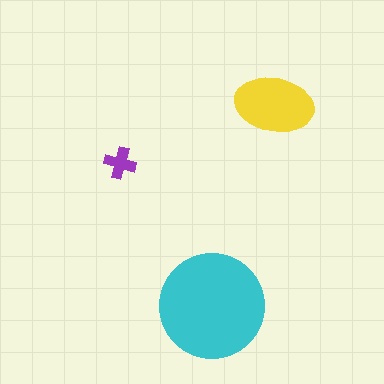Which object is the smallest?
The purple cross.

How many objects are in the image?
There are 3 objects in the image.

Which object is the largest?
The cyan circle.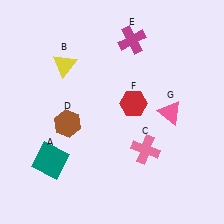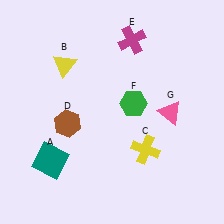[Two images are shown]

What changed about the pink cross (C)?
In Image 1, C is pink. In Image 2, it changed to yellow.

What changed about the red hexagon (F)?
In Image 1, F is red. In Image 2, it changed to green.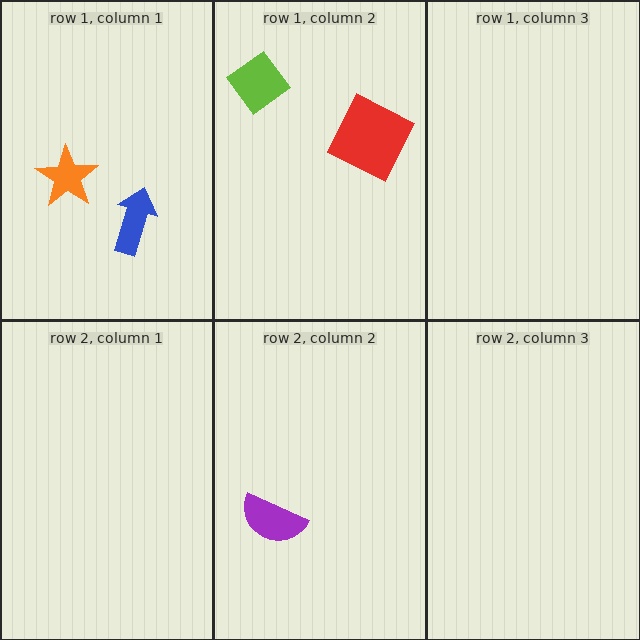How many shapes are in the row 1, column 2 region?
2.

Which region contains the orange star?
The row 1, column 1 region.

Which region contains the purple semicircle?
The row 2, column 2 region.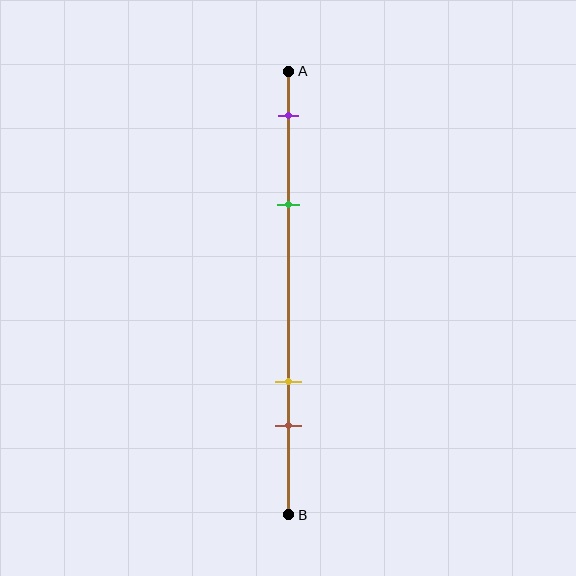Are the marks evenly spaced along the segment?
No, the marks are not evenly spaced.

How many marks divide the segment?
There are 4 marks dividing the segment.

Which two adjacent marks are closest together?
The yellow and brown marks are the closest adjacent pair.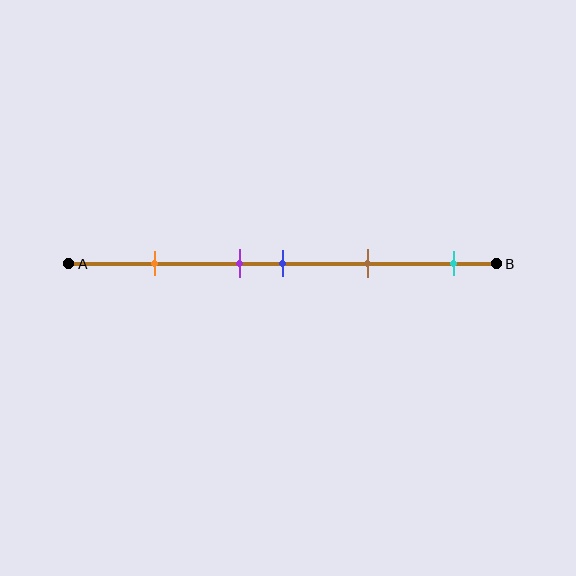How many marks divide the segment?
There are 5 marks dividing the segment.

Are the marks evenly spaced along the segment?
No, the marks are not evenly spaced.